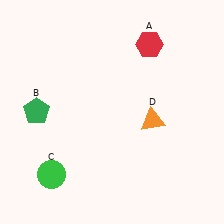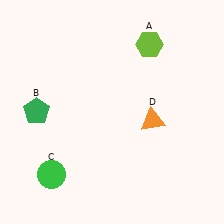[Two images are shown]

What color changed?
The hexagon (A) changed from red in Image 1 to lime in Image 2.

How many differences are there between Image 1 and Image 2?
There is 1 difference between the two images.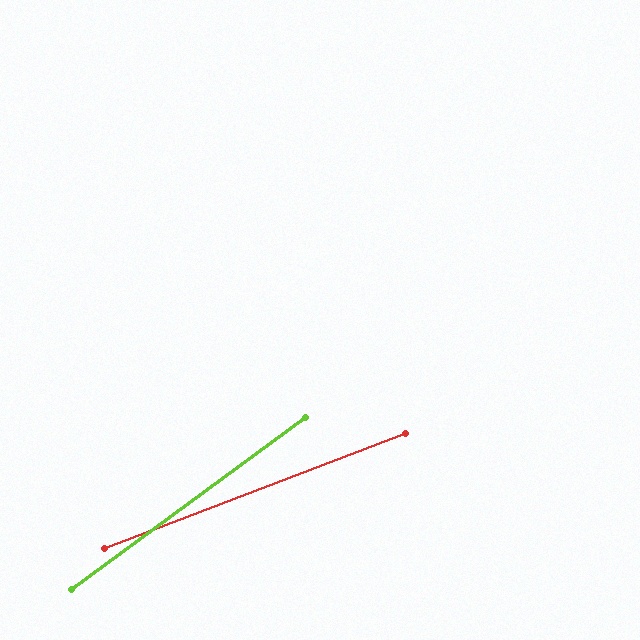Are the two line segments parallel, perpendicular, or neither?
Neither parallel nor perpendicular — they differ by about 15°.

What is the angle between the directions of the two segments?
Approximately 15 degrees.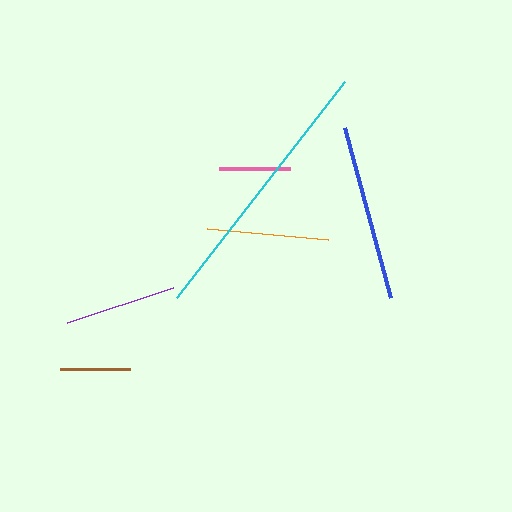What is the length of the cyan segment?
The cyan segment is approximately 273 pixels long.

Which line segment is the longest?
The cyan line is the longest at approximately 273 pixels.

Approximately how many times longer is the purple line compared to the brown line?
The purple line is approximately 1.6 times the length of the brown line.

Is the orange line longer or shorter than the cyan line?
The cyan line is longer than the orange line.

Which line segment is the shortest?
The brown line is the shortest at approximately 71 pixels.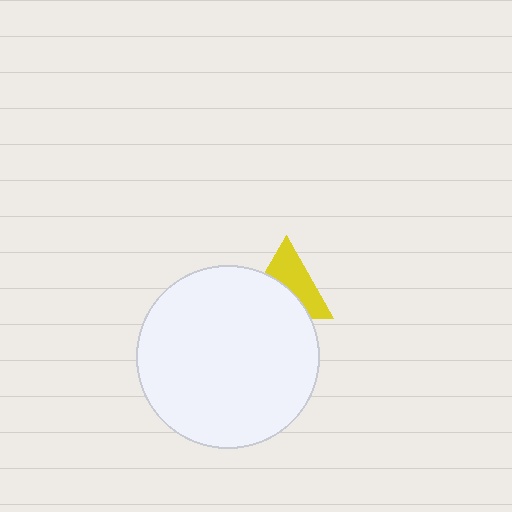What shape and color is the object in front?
The object in front is a white circle.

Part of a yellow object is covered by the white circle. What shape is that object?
It is a triangle.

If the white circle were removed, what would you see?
You would see the complete yellow triangle.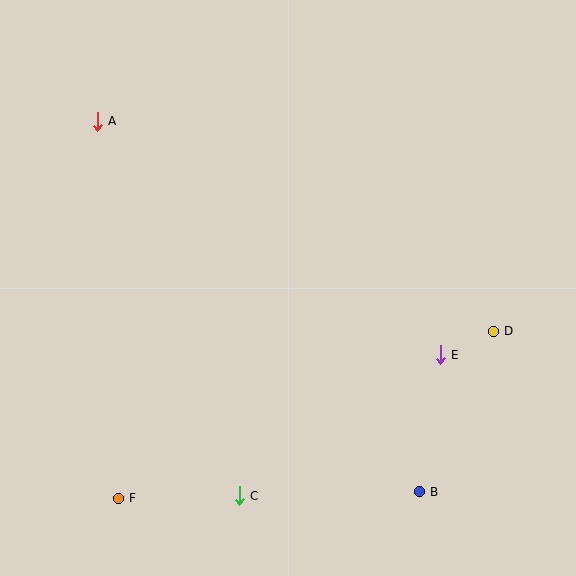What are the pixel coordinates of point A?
Point A is at (97, 121).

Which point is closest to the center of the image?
Point E at (440, 355) is closest to the center.